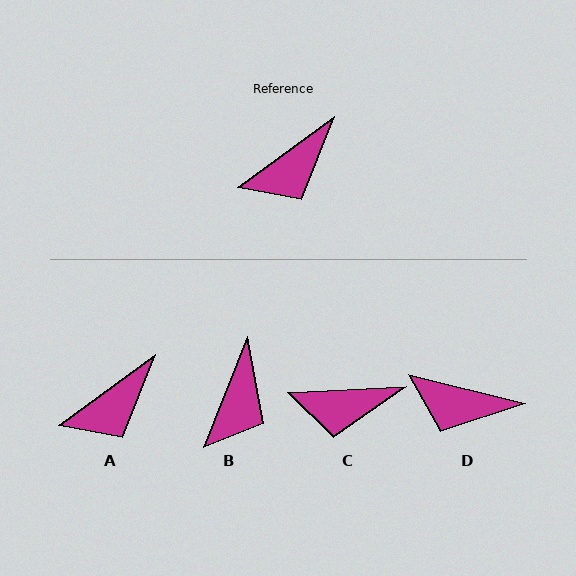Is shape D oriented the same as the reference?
No, it is off by about 50 degrees.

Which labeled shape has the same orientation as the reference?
A.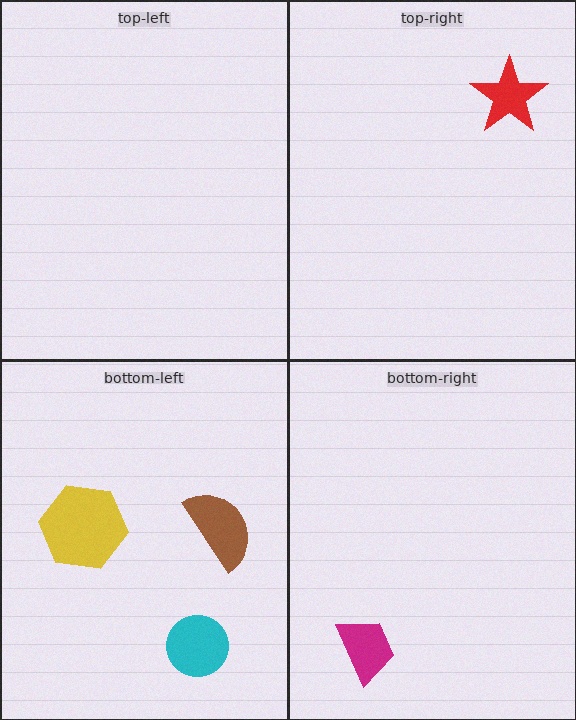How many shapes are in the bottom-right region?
1.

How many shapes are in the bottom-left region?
3.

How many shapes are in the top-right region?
1.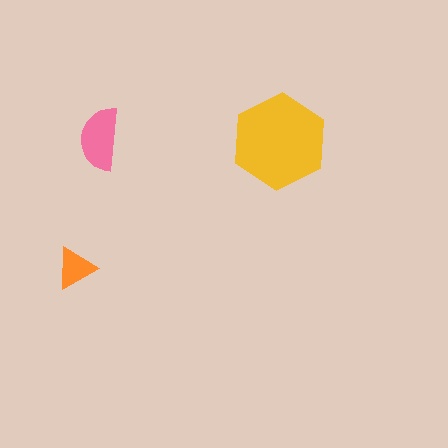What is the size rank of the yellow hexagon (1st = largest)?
1st.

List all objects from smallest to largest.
The orange triangle, the pink semicircle, the yellow hexagon.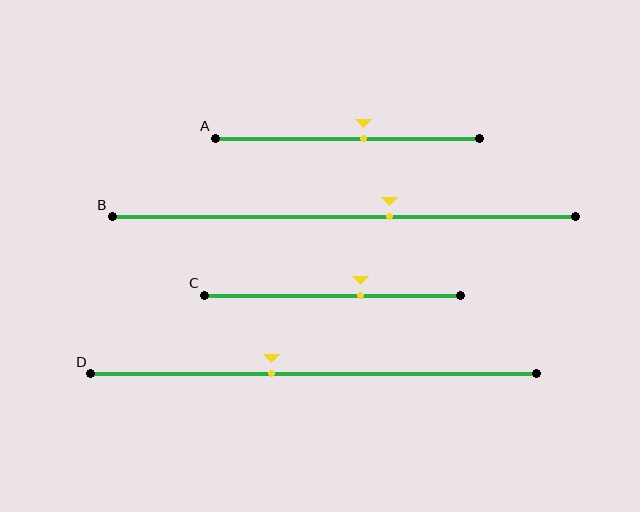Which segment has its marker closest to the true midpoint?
Segment A has its marker closest to the true midpoint.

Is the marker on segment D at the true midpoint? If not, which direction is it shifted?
No, the marker on segment D is shifted to the left by about 10% of the segment length.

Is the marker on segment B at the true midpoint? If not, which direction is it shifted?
No, the marker on segment B is shifted to the right by about 10% of the segment length.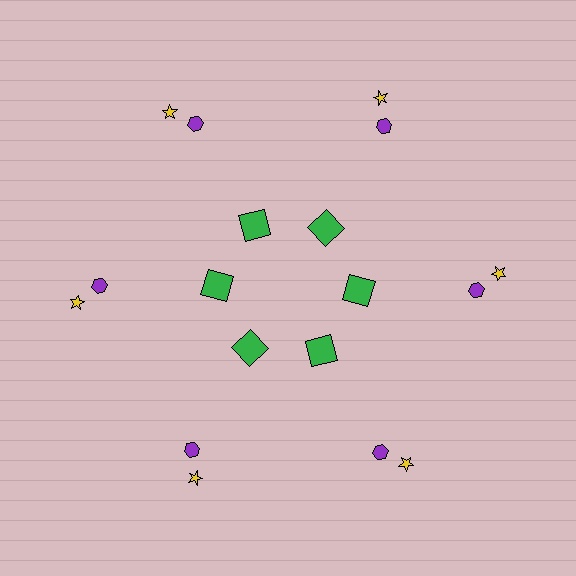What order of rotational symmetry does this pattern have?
This pattern has 6-fold rotational symmetry.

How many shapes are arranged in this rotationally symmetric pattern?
There are 18 shapes, arranged in 6 groups of 3.